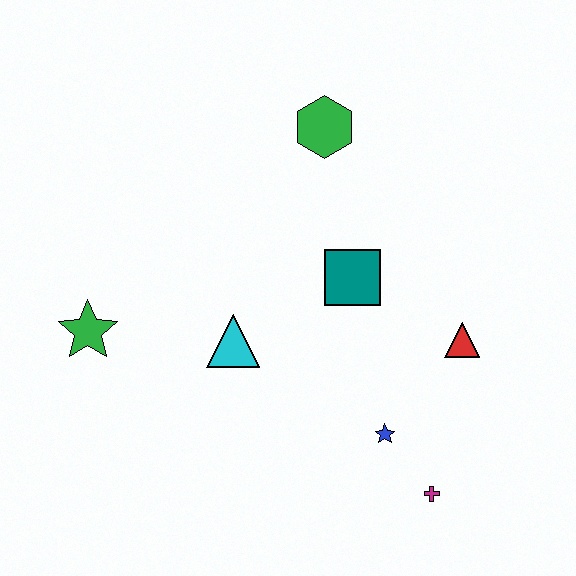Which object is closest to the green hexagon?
The teal square is closest to the green hexagon.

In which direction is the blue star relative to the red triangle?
The blue star is below the red triangle.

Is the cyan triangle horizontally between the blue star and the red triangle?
No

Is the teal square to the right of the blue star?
No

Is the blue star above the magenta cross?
Yes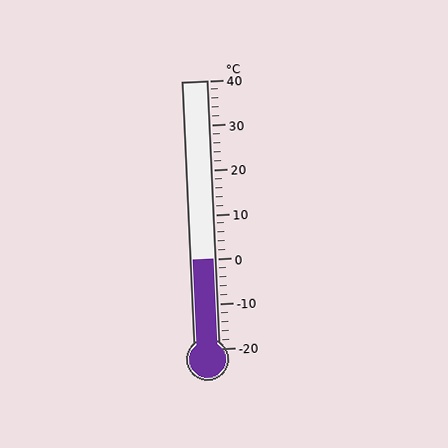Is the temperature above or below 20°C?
The temperature is below 20°C.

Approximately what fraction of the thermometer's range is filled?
The thermometer is filled to approximately 35% of its range.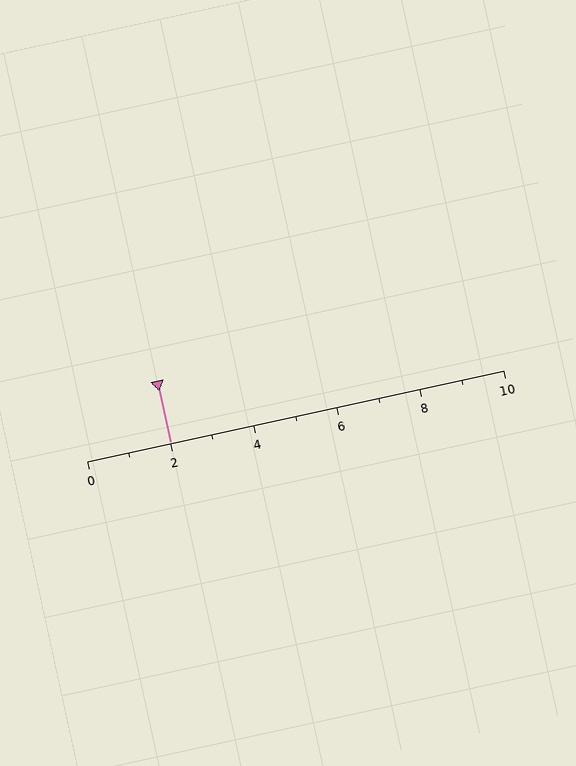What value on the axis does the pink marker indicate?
The marker indicates approximately 2.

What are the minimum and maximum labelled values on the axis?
The axis runs from 0 to 10.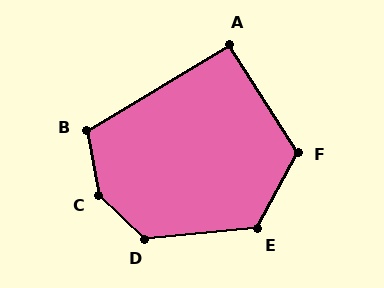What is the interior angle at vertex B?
Approximately 110 degrees (obtuse).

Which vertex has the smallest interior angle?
A, at approximately 91 degrees.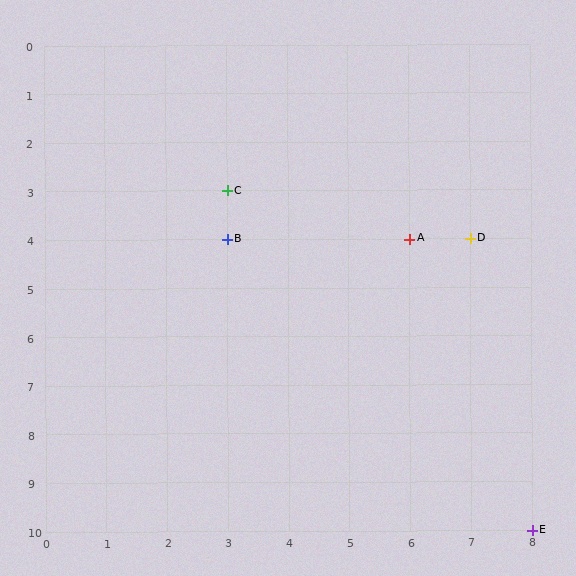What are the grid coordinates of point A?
Point A is at grid coordinates (6, 4).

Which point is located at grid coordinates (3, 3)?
Point C is at (3, 3).